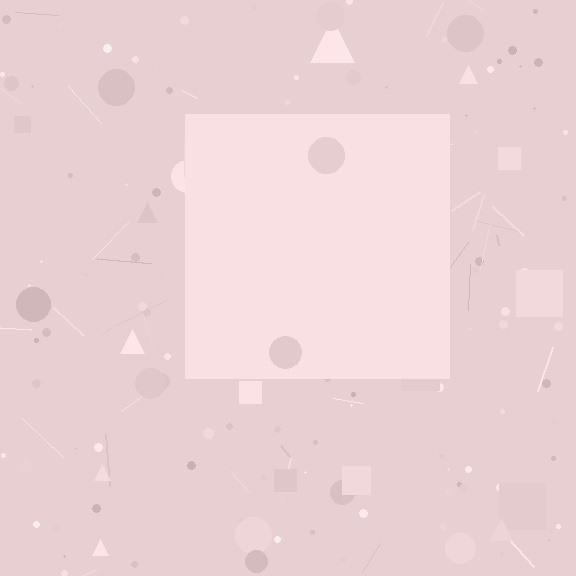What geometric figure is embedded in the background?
A square is embedded in the background.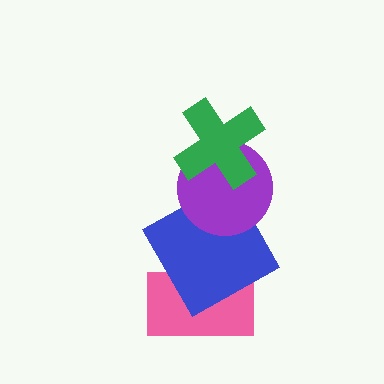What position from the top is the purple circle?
The purple circle is 2nd from the top.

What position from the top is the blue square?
The blue square is 3rd from the top.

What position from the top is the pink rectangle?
The pink rectangle is 4th from the top.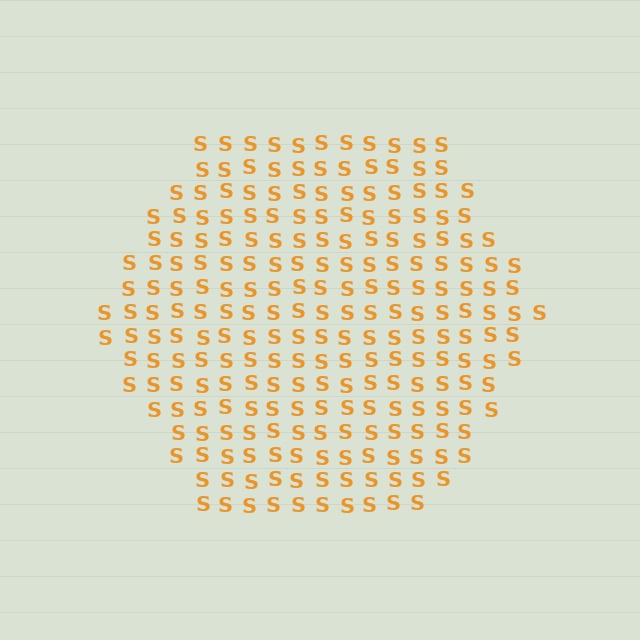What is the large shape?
The large shape is a hexagon.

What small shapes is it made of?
It is made of small letter S's.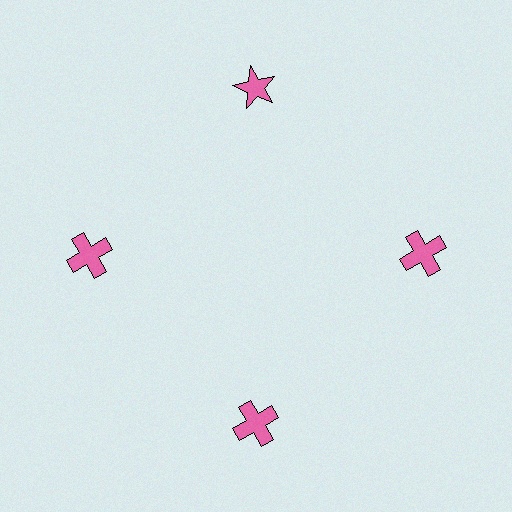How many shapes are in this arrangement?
There are 4 shapes arranged in a ring pattern.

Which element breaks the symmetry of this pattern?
The pink star at roughly the 12 o'clock position breaks the symmetry. All other shapes are pink crosses.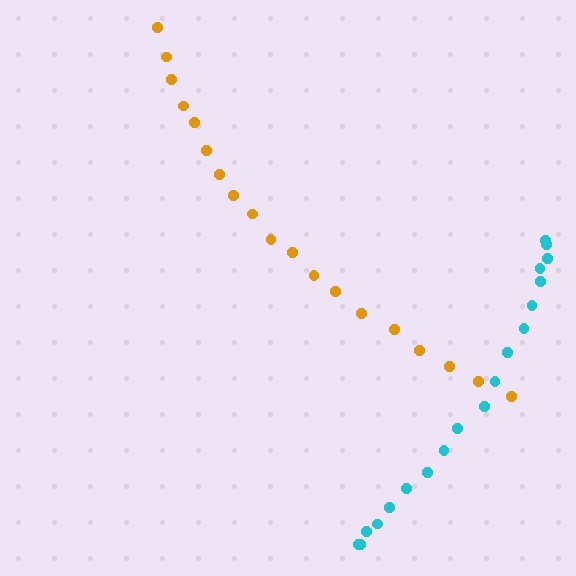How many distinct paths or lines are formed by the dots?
There are 2 distinct paths.